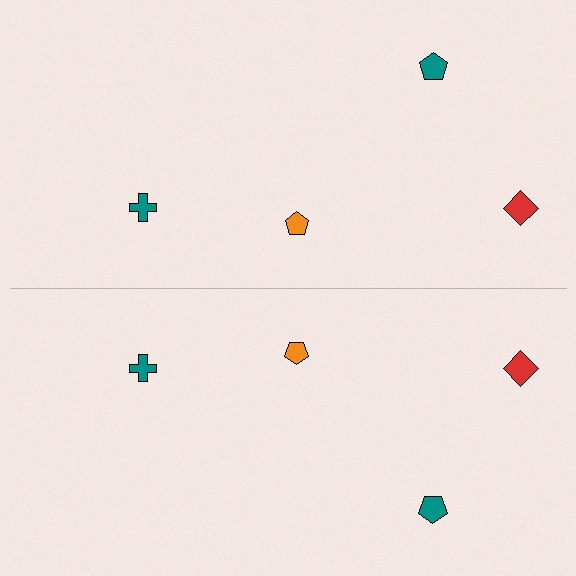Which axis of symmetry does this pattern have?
The pattern has a horizontal axis of symmetry running through the center of the image.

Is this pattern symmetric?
Yes, this pattern has bilateral (reflection) symmetry.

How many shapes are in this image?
There are 8 shapes in this image.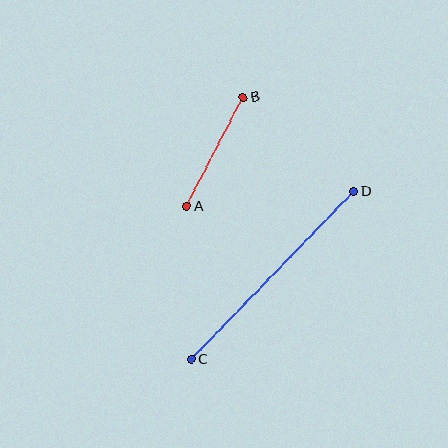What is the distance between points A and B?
The distance is approximately 123 pixels.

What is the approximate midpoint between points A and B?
The midpoint is at approximately (215, 152) pixels.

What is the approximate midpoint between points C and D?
The midpoint is at approximately (272, 275) pixels.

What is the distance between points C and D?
The distance is approximately 233 pixels.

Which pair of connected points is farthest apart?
Points C and D are farthest apart.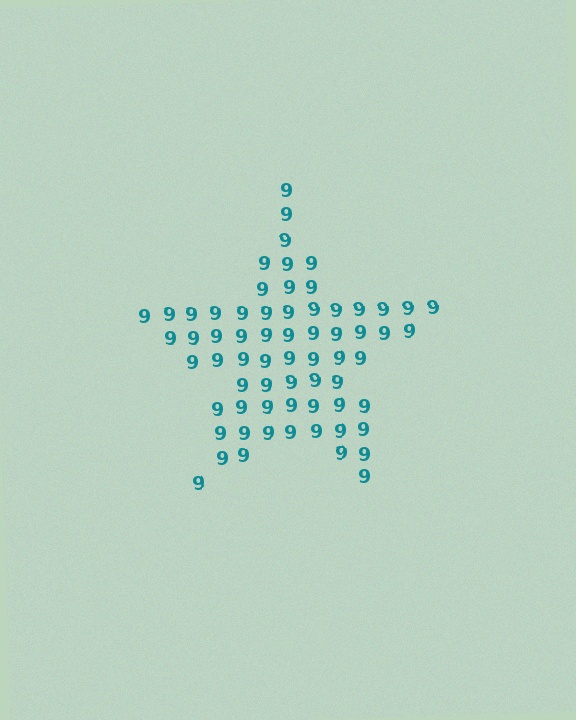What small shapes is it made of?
It is made of small digit 9's.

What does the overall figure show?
The overall figure shows a star.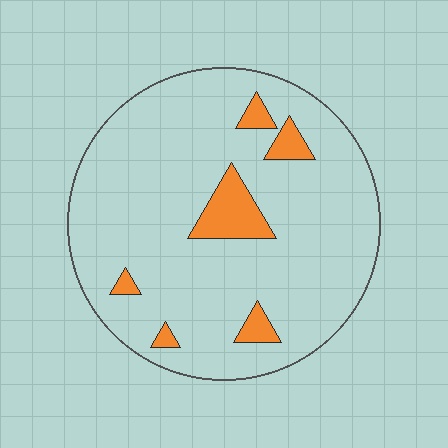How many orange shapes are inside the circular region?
6.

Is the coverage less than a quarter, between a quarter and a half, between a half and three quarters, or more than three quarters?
Less than a quarter.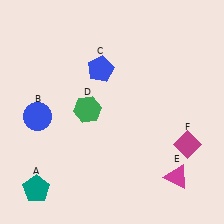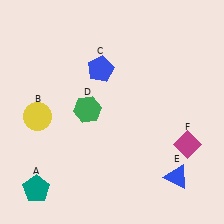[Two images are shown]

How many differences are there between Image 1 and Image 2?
There are 2 differences between the two images.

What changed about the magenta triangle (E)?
In Image 1, E is magenta. In Image 2, it changed to blue.